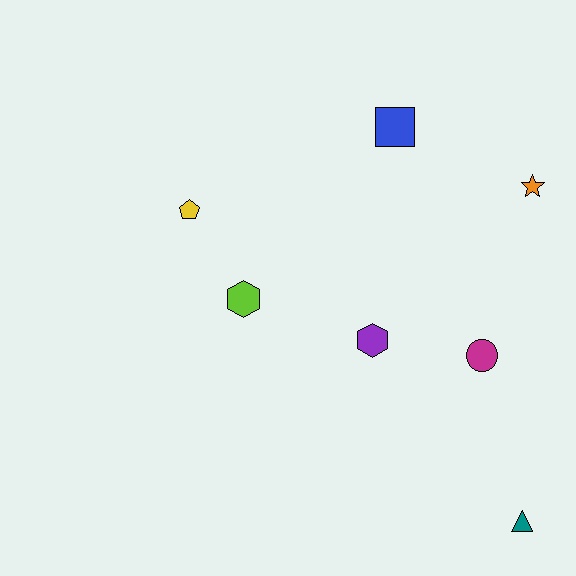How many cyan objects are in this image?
There are no cyan objects.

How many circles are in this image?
There is 1 circle.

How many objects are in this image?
There are 7 objects.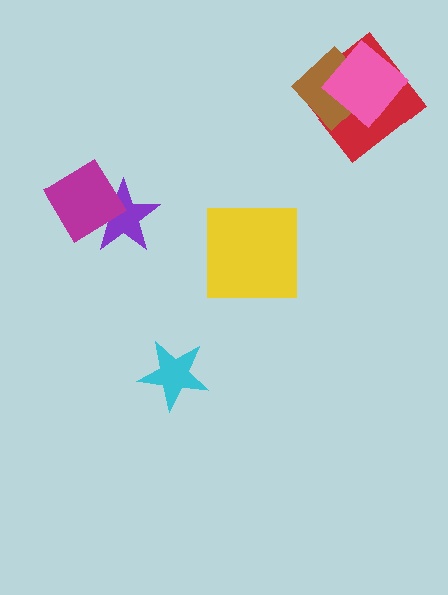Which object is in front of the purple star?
The magenta diamond is in front of the purple star.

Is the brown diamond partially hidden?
Yes, it is partially covered by another shape.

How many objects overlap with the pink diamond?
2 objects overlap with the pink diamond.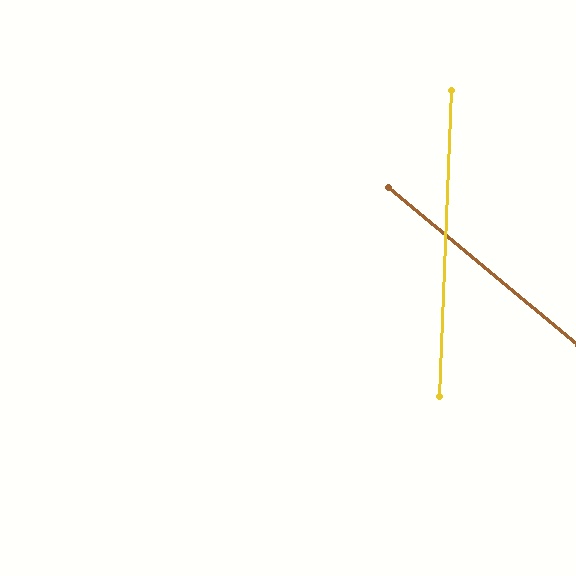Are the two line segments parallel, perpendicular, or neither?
Neither parallel nor perpendicular — they differ by about 53°.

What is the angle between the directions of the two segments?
Approximately 53 degrees.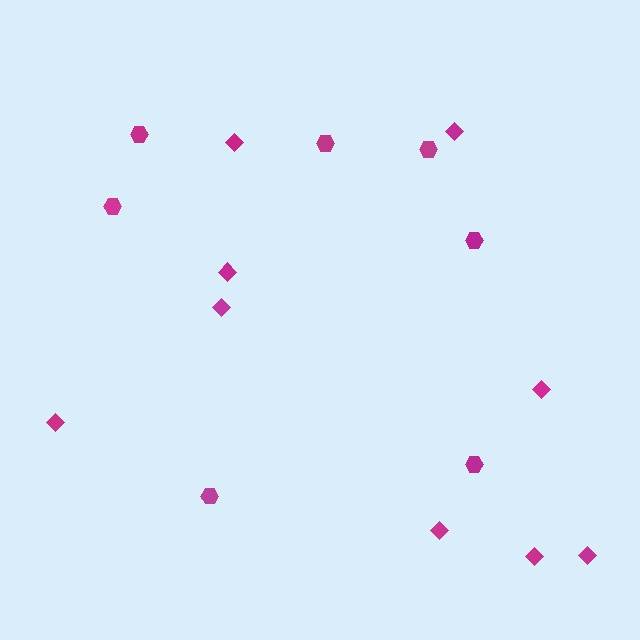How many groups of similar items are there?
There are 2 groups: one group of diamonds (9) and one group of hexagons (7).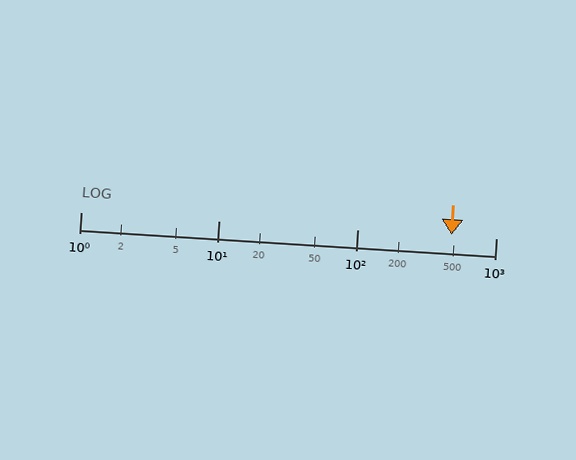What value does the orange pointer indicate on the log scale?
The pointer indicates approximately 480.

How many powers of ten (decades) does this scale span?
The scale spans 3 decades, from 1 to 1000.